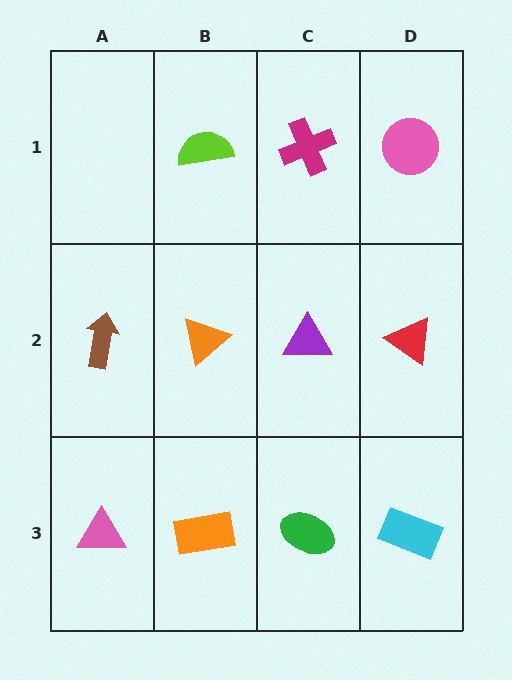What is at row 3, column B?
An orange rectangle.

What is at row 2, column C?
A purple triangle.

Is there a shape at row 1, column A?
No, that cell is empty.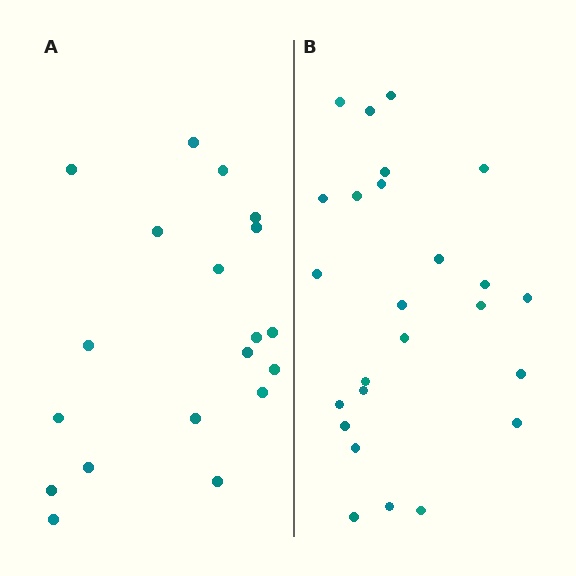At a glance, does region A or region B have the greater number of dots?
Region B (the right region) has more dots.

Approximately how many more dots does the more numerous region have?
Region B has about 6 more dots than region A.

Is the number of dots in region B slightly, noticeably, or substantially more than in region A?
Region B has noticeably more, but not dramatically so. The ratio is roughly 1.3 to 1.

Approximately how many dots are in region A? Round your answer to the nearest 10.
About 20 dots. (The exact count is 19, which rounds to 20.)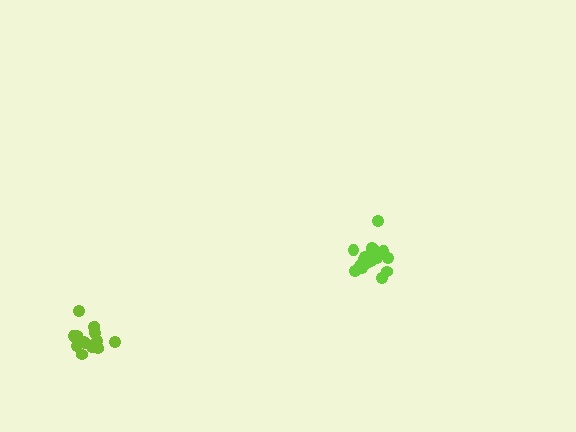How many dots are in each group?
Group 1: 16 dots, Group 2: 20 dots (36 total).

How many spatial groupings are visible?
There are 2 spatial groupings.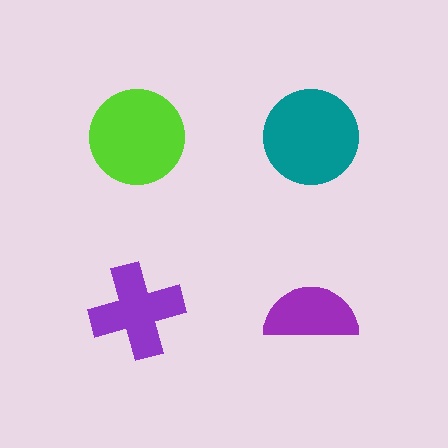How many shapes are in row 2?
2 shapes.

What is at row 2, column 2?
A purple semicircle.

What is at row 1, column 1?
A lime circle.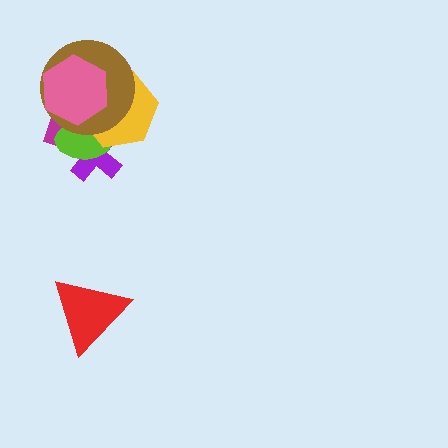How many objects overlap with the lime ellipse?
5 objects overlap with the lime ellipse.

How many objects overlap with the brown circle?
5 objects overlap with the brown circle.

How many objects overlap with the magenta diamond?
5 objects overlap with the magenta diamond.